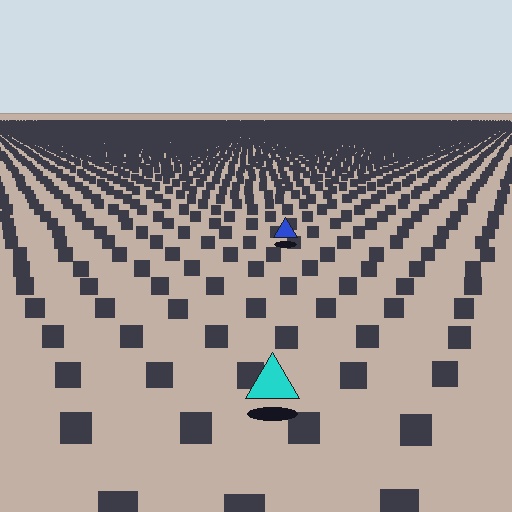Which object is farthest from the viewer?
The blue triangle is farthest from the viewer. It appears smaller and the ground texture around it is denser.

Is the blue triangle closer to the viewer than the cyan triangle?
No. The cyan triangle is closer — you can tell from the texture gradient: the ground texture is coarser near it.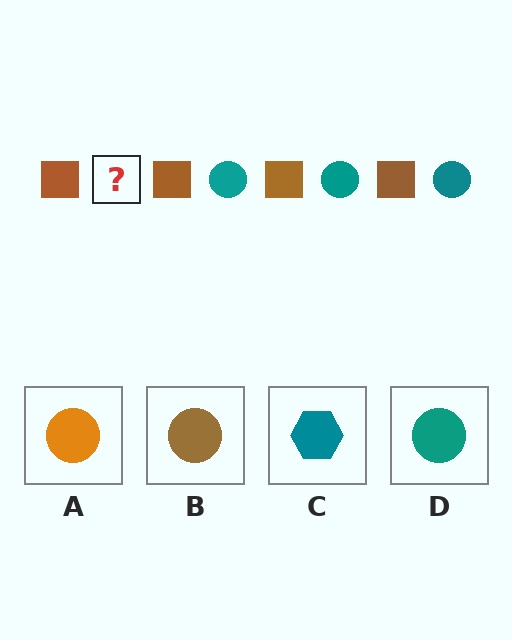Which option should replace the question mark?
Option D.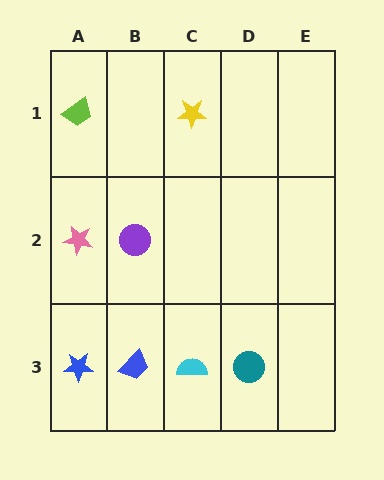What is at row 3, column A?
A blue star.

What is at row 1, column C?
A yellow star.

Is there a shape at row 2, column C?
No, that cell is empty.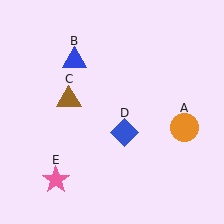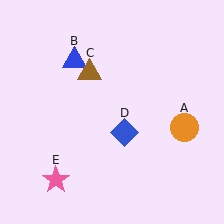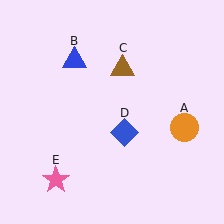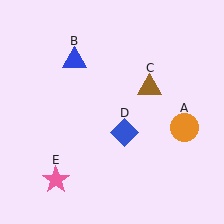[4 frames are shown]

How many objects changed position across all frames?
1 object changed position: brown triangle (object C).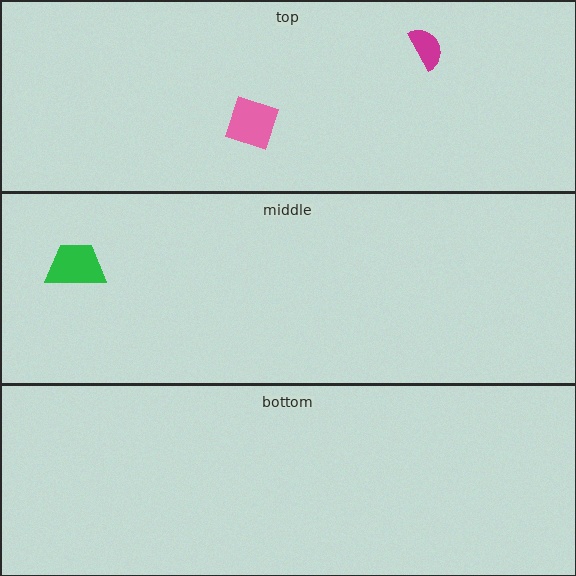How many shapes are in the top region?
2.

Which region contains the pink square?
The top region.